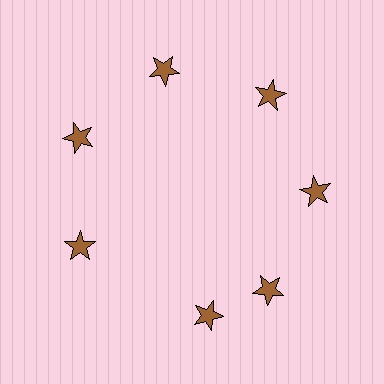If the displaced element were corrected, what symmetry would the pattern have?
It would have 7-fold rotational symmetry — the pattern would map onto itself every 51 degrees.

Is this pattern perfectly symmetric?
No. The 7 brown stars are arranged in a ring, but one element near the 6 o'clock position is rotated out of alignment along the ring, breaking the 7-fold rotational symmetry.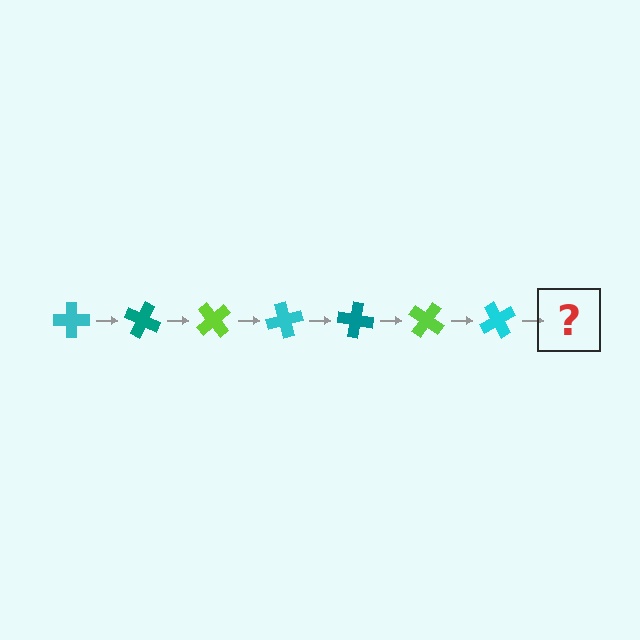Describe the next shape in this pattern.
It should be a teal cross, rotated 175 degrees from the start.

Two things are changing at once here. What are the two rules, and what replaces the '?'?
The two rules are that it rotates 25 degrees each step and the color cycles through cyan, teal, and lime. The '?' should be a teal cross, rotated 175 degrees from the start.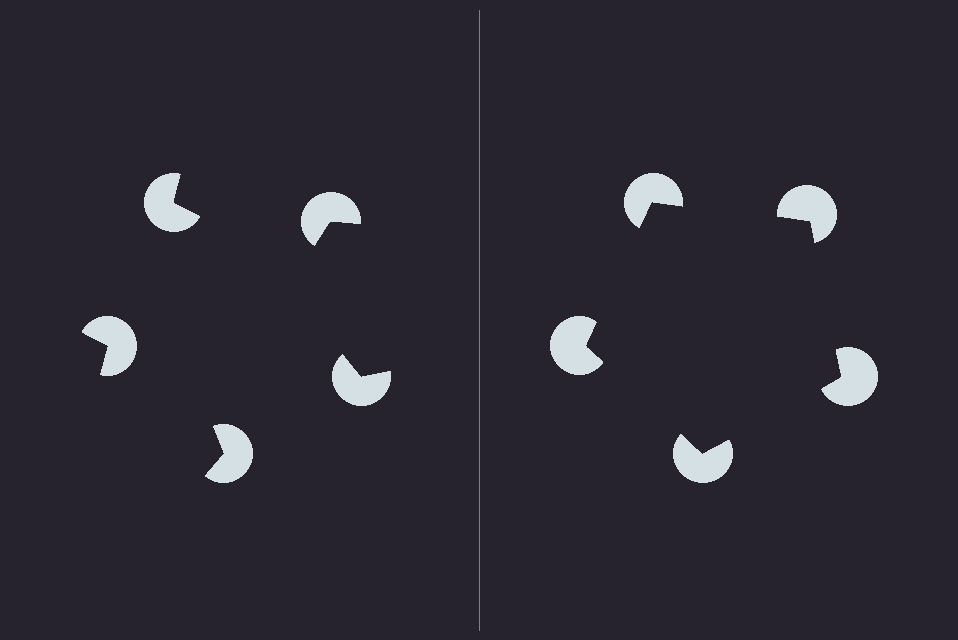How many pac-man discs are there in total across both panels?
10 — 5 on each side.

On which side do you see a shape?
An illusory pentagon appears on the right side. On the left side the wedge cuts are rotated, so no coherent shape forms.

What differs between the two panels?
The pac-man discs are positioned identically on both sides; only the wedge orientations differ. On the right they align to a pentagon; on the left they are misaligned.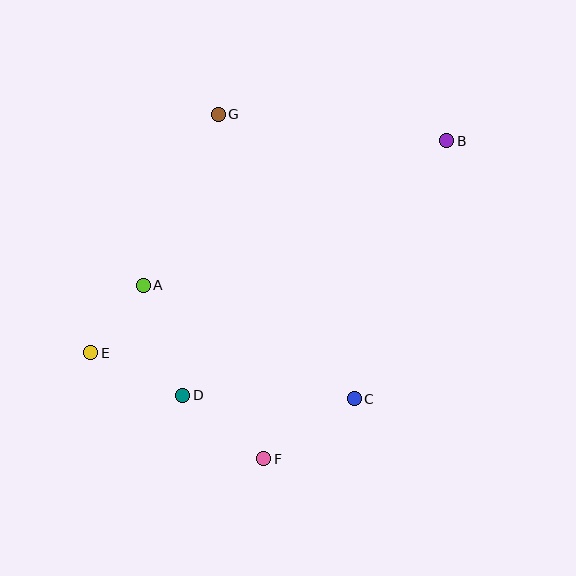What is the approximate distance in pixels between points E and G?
The distance between E and G is approximately 270 pixels.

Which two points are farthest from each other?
Points B and E are farthest from each other.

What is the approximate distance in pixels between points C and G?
The distance between C and G is approximately 315 pixels.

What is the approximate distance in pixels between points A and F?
The distance between A and F is approximately 211 pixels.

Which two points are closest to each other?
Points A and E are closest to each other.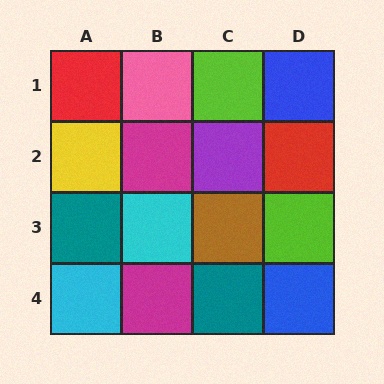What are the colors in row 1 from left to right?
Red, pink, lime, blue.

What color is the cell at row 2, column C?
Purple.